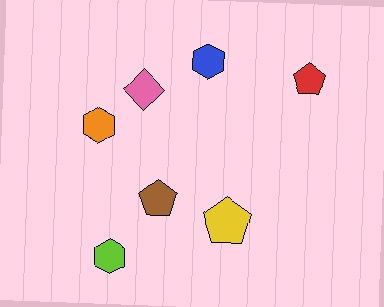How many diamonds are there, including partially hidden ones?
There is 1 diamond.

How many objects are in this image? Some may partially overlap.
There are 7 objects.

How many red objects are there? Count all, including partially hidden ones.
There is 1 red object.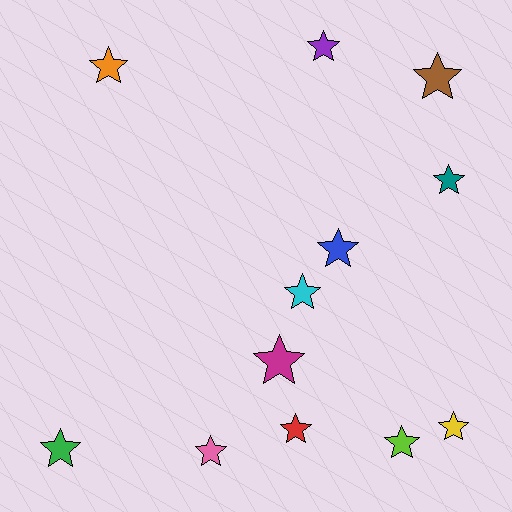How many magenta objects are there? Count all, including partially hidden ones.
There is 1 magenta object.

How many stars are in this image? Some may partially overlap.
There are 12 stars.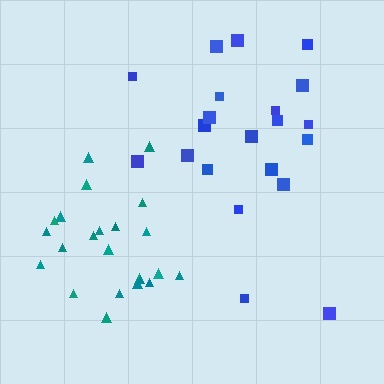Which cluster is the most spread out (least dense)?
Blue.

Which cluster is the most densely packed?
Teal.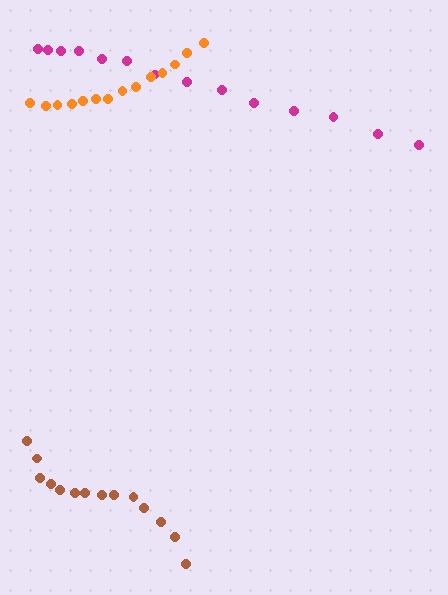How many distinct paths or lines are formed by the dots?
There are 3 distinct paths.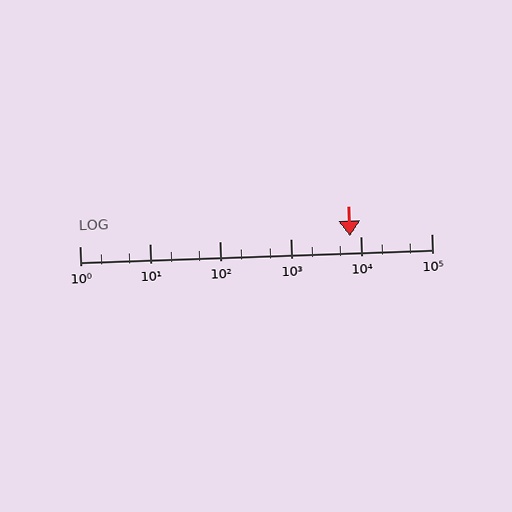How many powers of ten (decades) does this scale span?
The scale spans 5 decades, from 1 to 100000.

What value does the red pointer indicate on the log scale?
The pointer indicates approximately 6900.